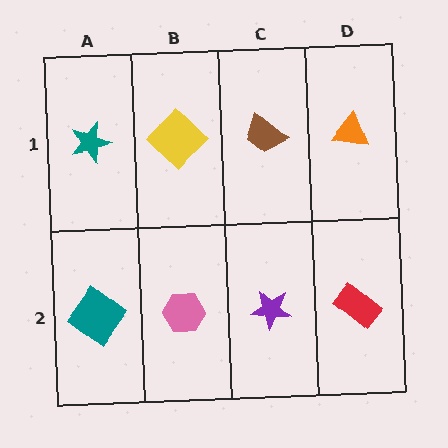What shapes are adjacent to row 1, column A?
A teal diamond (row 2, column A), a yellow diamond (row 1, column B).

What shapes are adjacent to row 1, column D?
A red rectangle (row 2, column D), a brown trapezoid (row 1, column C).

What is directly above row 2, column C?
A brown trapezoid.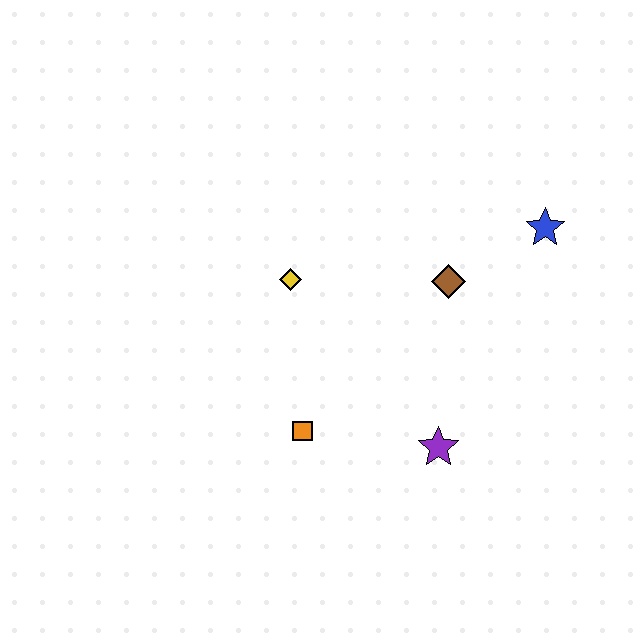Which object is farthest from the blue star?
The orange square is farthest from the blue star.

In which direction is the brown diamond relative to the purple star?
The brown diamond is above the purple star.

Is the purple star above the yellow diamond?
No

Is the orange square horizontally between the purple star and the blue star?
No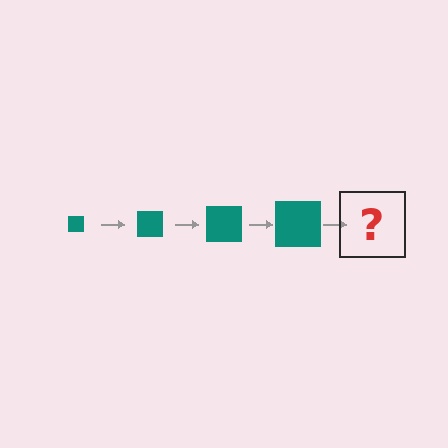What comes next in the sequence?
The next element should be a teal square, larger than the previous one.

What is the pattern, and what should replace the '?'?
The pattern is that the square gets progressively larger each step. The '?' should be a teal square, larger than the previous one.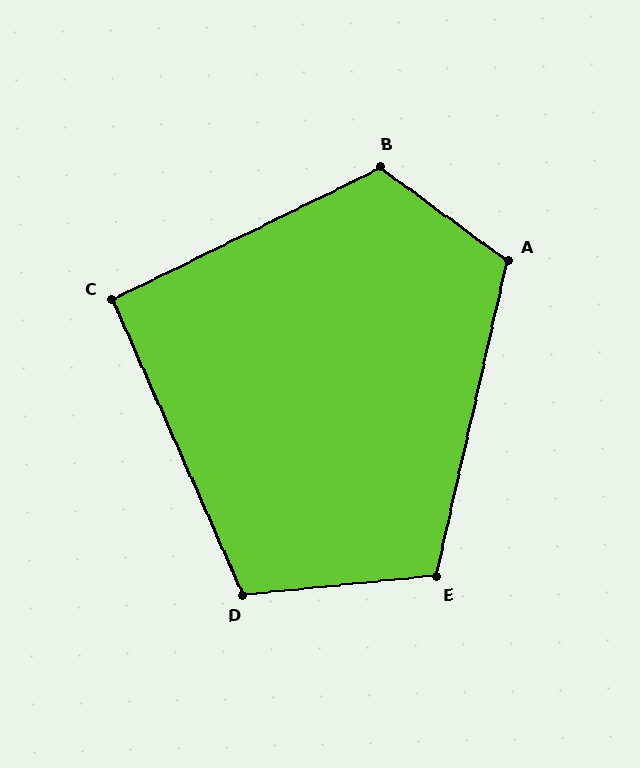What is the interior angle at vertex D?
Approximately 108 degrees (obtuse).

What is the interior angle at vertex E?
Approximately 108 degrees (obtuse).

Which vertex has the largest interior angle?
B, at approximately 118 degrees.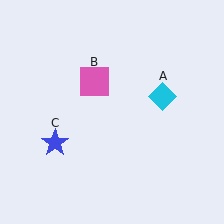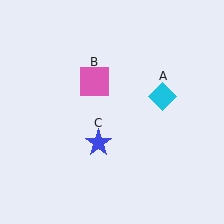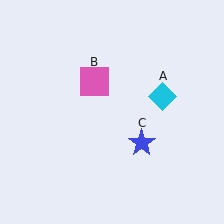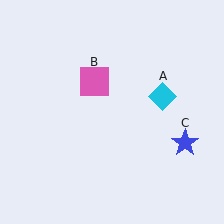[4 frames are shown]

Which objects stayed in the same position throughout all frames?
Cyan diamond (object A) and pink square (object B) remained stationary.